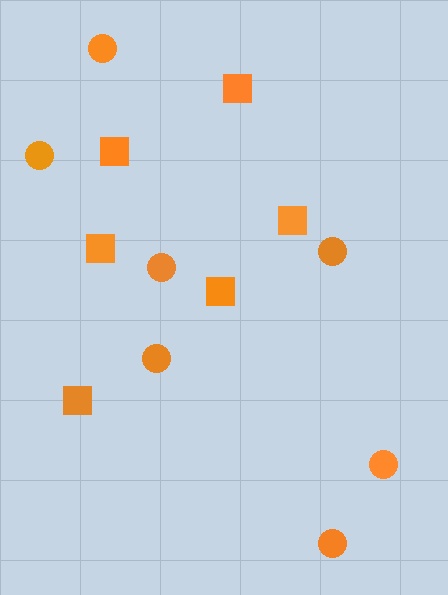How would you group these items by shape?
There are 2 groups: one group of squares (6) and one group of circles (7).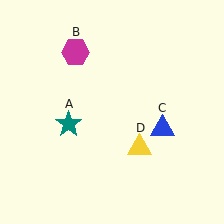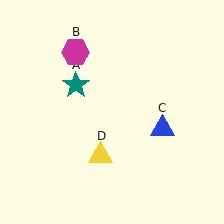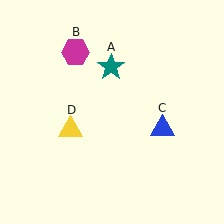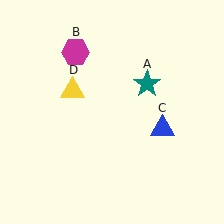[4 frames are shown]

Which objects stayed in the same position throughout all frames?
Magenta hexagon (object B) and blue triangle (object C) remained stationary.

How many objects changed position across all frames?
2 objects changed position: teal star (object A), yellow triangle (object D).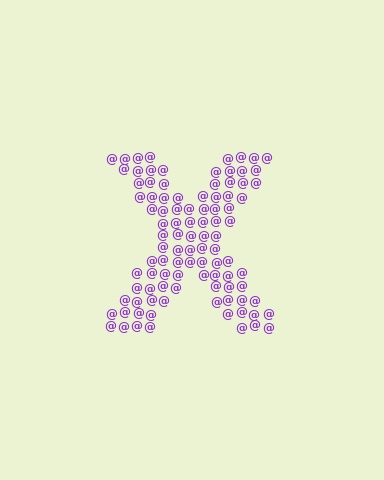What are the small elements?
The small elements are at signs.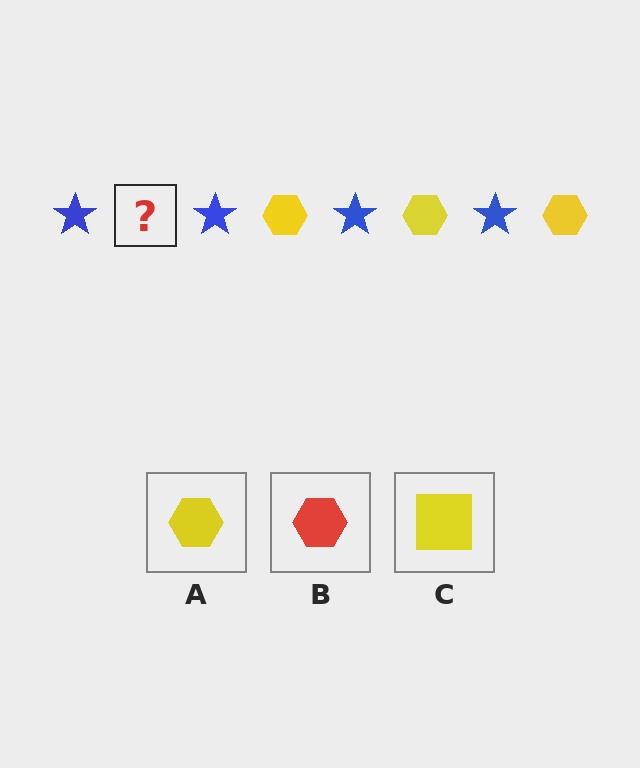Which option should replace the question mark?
Option A.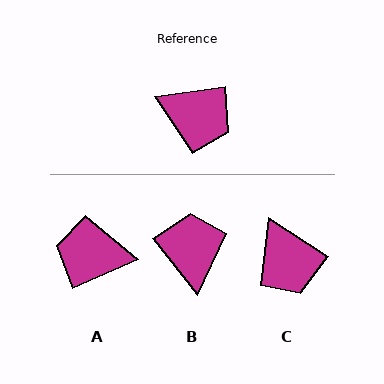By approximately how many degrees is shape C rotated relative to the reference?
Approximately 41 degrees clockwise.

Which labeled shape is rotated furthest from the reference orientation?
A, about 164 degrees away.